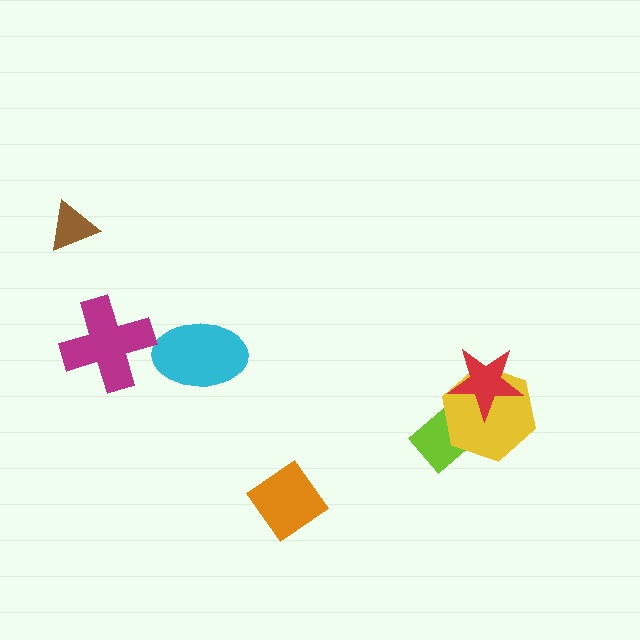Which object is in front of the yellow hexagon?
The red star is in front of the yellow hexagon.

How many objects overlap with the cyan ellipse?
0 objects overlap with the cyan ellipse.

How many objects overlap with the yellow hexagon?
2 objects overlap with the yellow hexagon.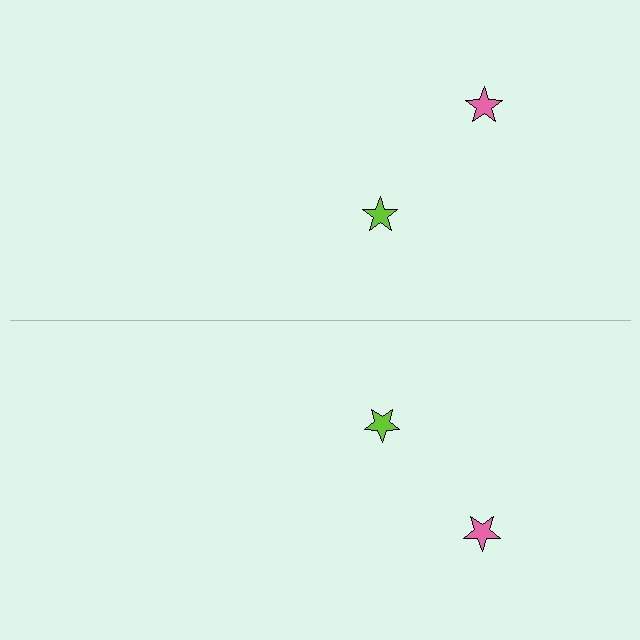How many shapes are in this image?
There are 4 shapes in this image.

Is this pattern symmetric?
Yes, this pattern has bilateral (reflection) symmetry.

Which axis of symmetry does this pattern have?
The pattern has a horizontal axis of symmetry running through the center of the image.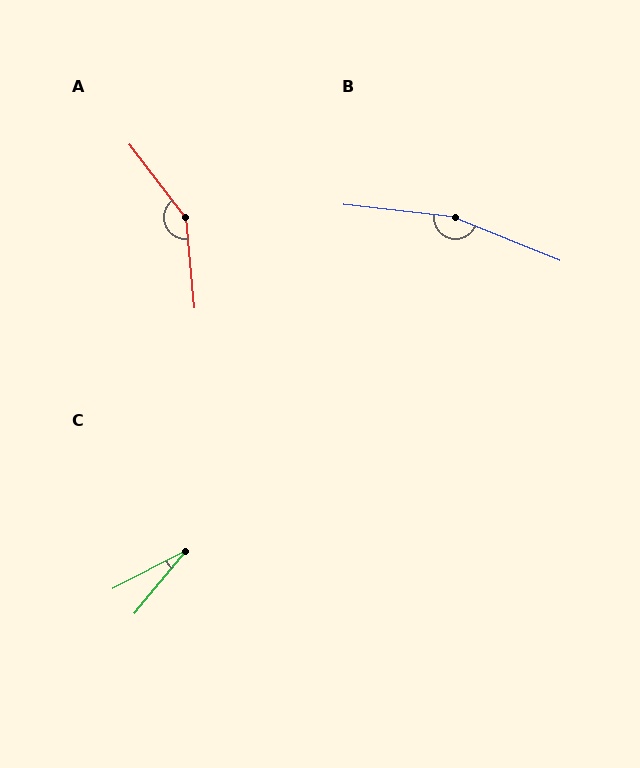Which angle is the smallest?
C, at approximately 23 degrees.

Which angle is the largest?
B, at approximately 164 degrees.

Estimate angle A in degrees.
Approximately 148 degrees.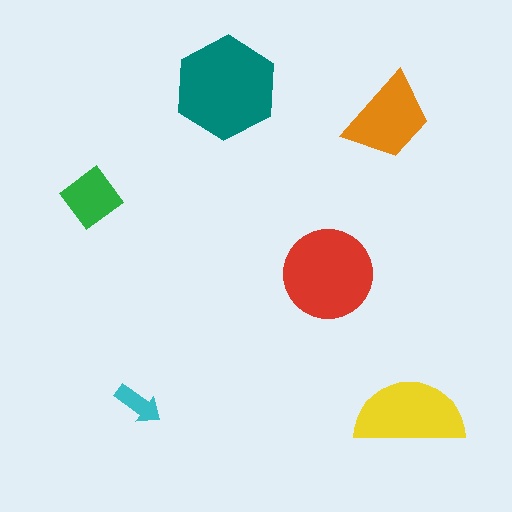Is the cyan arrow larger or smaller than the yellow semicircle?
Smaller.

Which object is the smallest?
The cyan arrow.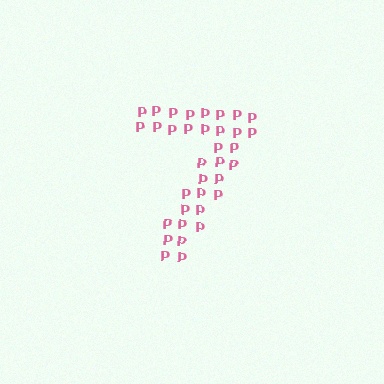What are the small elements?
The small elements are letter P's.